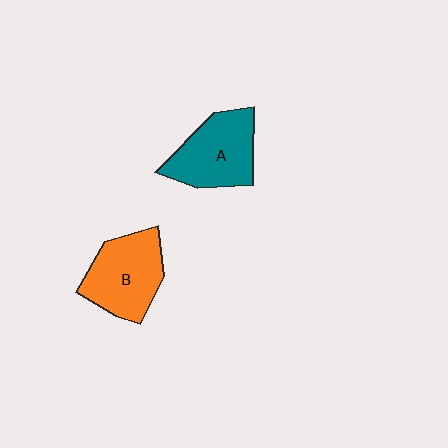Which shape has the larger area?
Shape B (orange).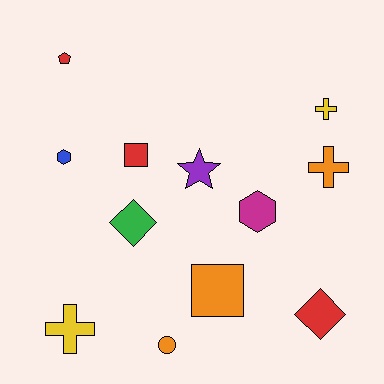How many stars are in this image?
There is 1 star.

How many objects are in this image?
There are 12 objects.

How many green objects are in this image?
There is 1 green object.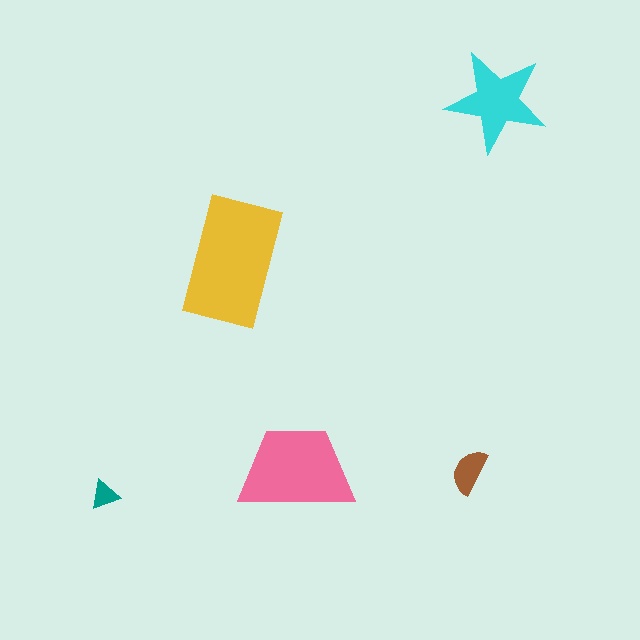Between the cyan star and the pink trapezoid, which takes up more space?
The pink trapezoid.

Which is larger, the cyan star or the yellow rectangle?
The yellow rectangle.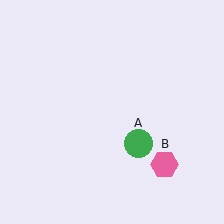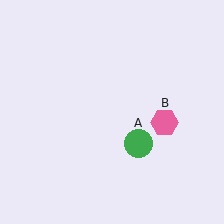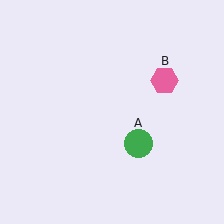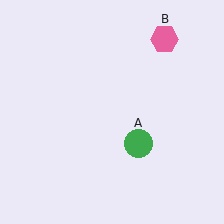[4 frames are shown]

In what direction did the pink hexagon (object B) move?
The pink hexagon (object B) moved up.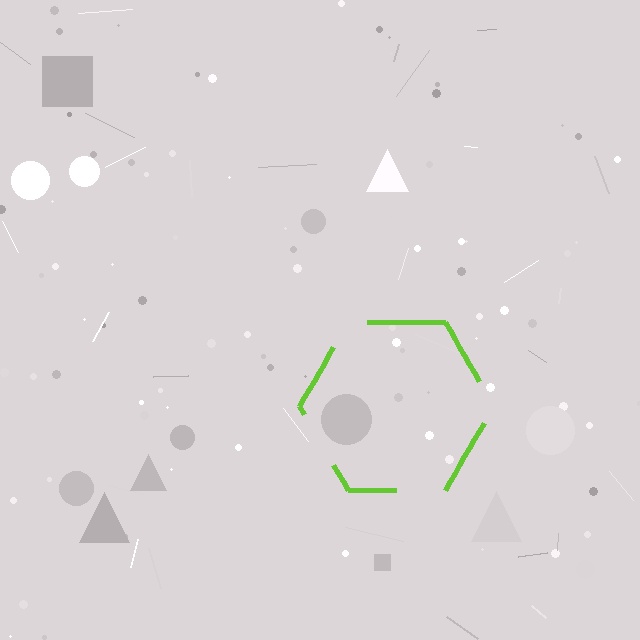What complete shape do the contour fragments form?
The contour fragments form a hexagon.